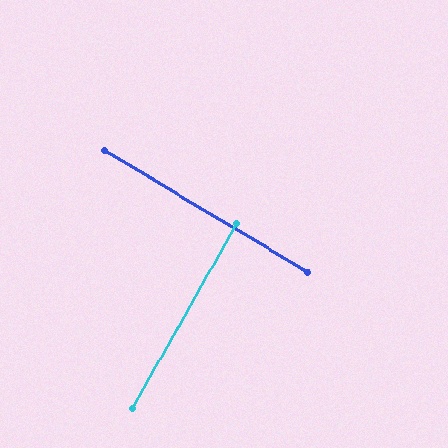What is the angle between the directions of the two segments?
Approximately 88 degrees.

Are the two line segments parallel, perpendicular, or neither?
Perpendicular — they meet at approximately 88°.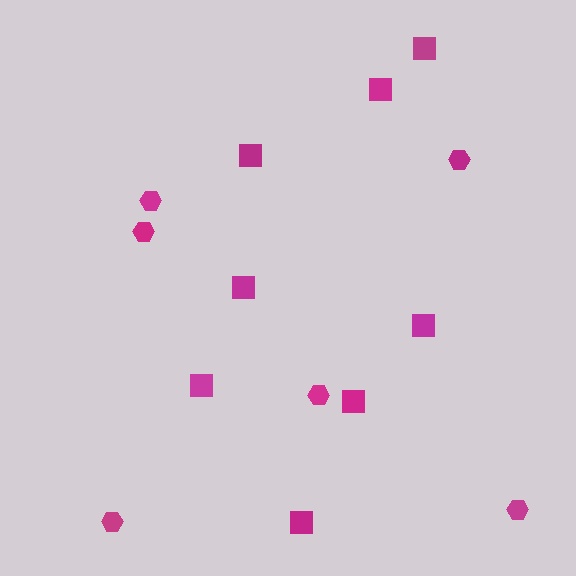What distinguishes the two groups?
There are 2 groups: one group of hexagons (6) and one group of squares (8).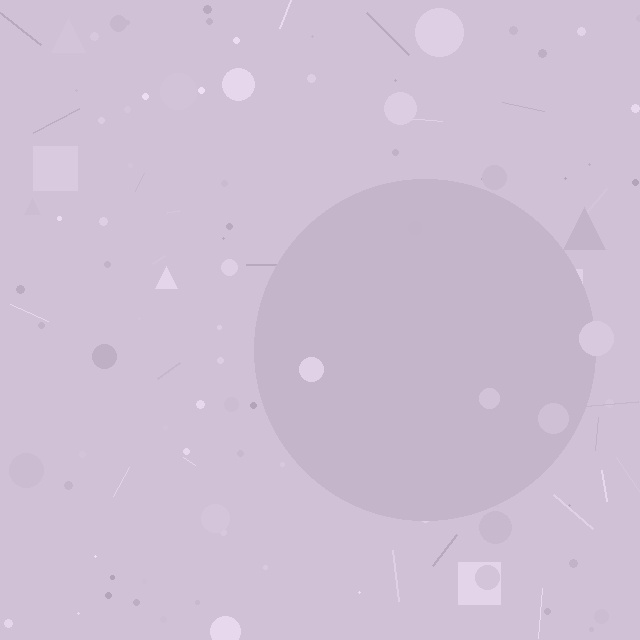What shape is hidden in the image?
A circle is hidden in the image.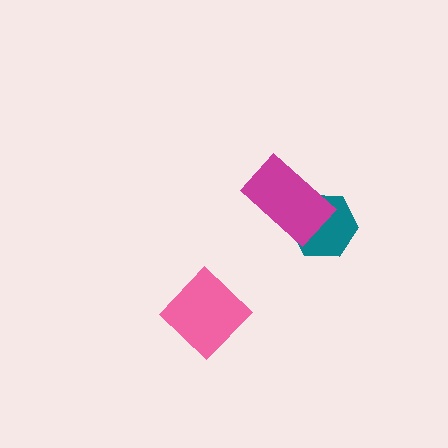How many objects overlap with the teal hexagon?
1 object overlaps with the teal hexagon.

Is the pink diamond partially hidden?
No, no other shape covers it.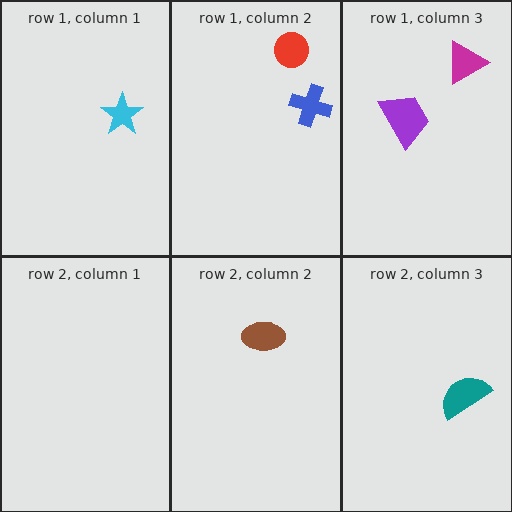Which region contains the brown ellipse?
The row 2, column 2 region.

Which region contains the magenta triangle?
The row 1, column 3 region.